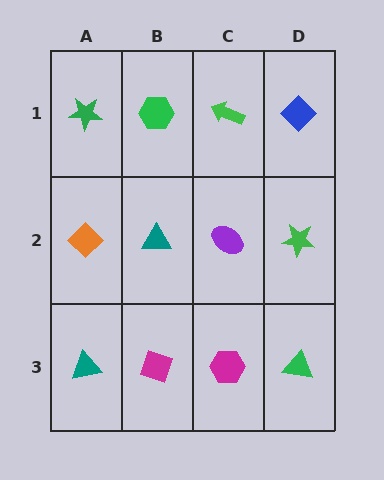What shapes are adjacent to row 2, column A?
A green star (row 1, column A), a teal triangle (row 3, column A), a teal triangle (row 2, column B).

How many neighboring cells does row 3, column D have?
2.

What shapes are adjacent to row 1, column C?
A purple ellipse (row 2, column C), a green hexagon (row 1, column B), a blue diamond (row 1, column D).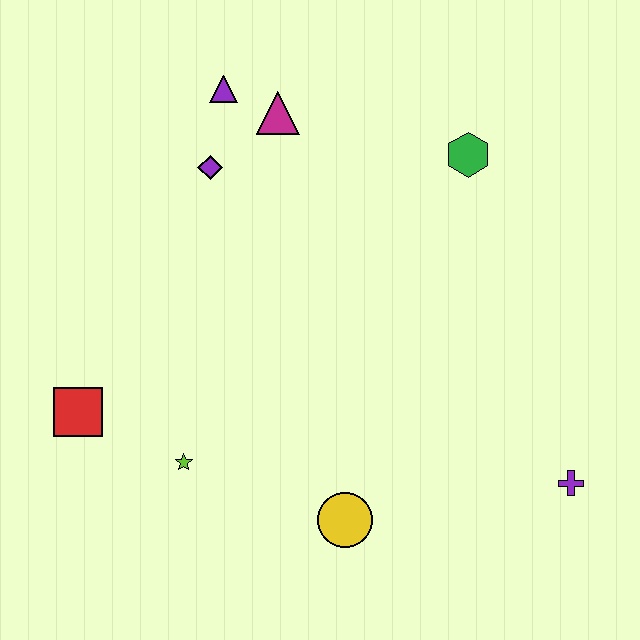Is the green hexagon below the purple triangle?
Yes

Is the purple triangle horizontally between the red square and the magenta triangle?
Yes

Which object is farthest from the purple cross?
The purple triangle is farthest from the purple cross.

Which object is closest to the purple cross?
The yellow circle is closest to the purple cross.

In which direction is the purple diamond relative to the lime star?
The purple diamond is above the lime star.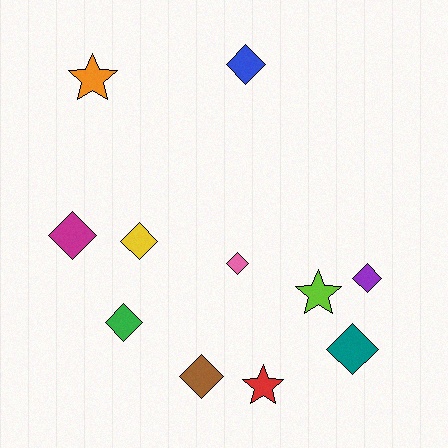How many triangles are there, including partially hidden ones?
There are no triangles.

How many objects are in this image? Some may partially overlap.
There are 11 objects.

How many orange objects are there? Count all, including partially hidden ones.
There is 1 orange object.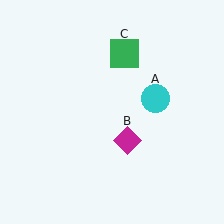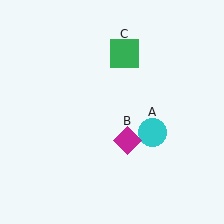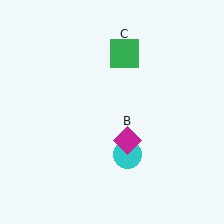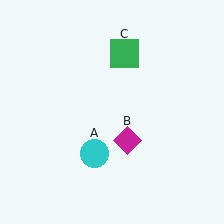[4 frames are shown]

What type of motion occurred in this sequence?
The cyan circle (object A) rotated clockwise around the center of the scene.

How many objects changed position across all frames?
1 object changed position: cyan circle (object A).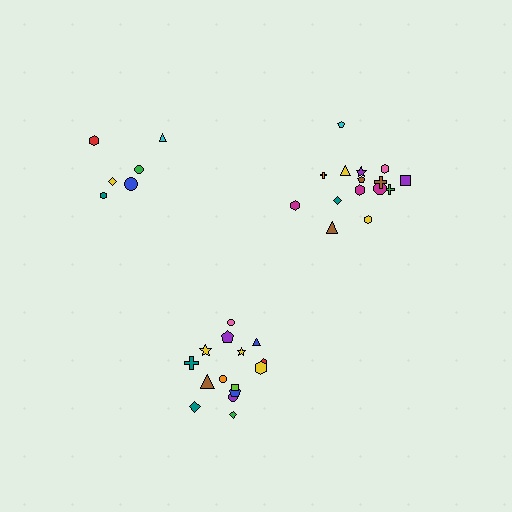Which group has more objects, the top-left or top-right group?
The top-right group.